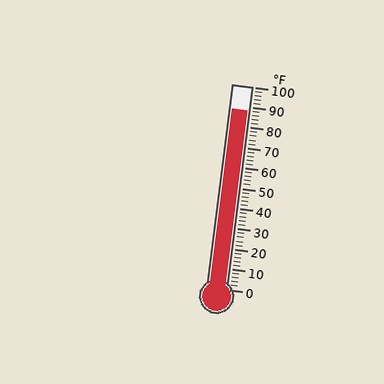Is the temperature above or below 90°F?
The temperature is below 90°F.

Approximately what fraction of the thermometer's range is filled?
The thermometer is filled to approximately 90% of its range.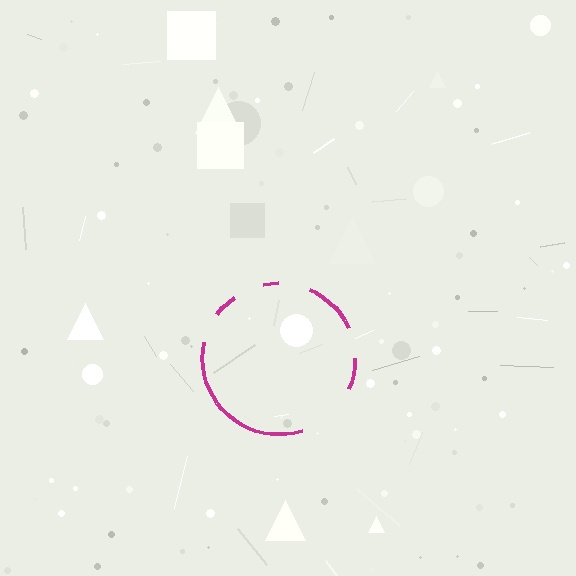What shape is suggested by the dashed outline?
The dashed outline suggests a circle.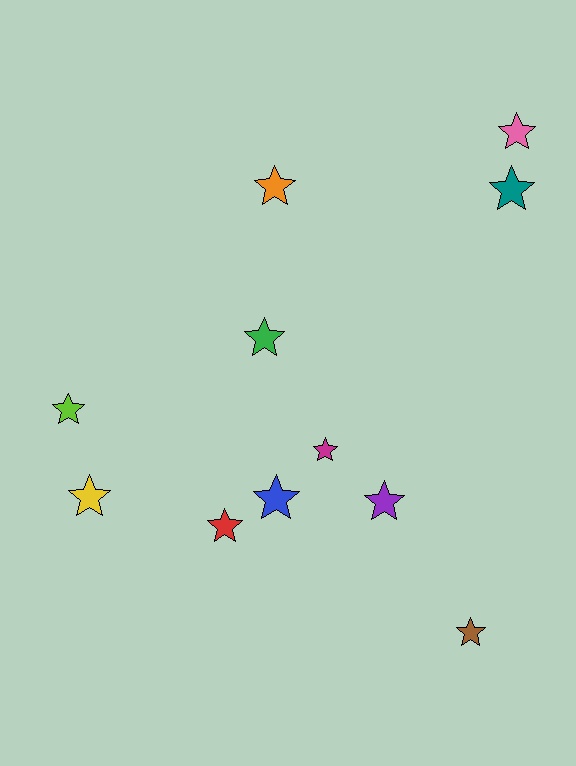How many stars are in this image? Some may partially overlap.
There are 11 stars.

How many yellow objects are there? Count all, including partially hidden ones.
There is 1 yellow object.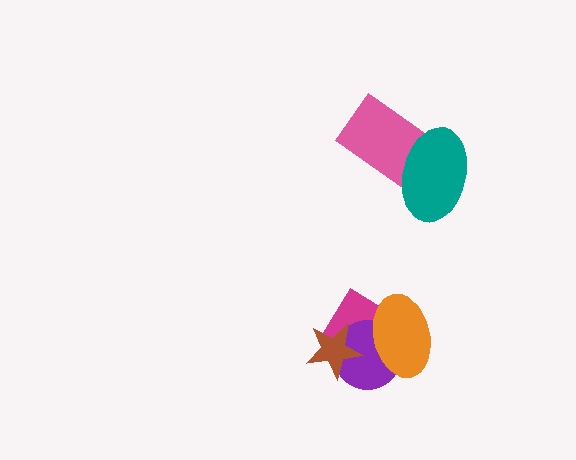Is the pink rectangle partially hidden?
Yes, it is partially covered by another shape.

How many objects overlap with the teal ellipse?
1 object overlaps with the teal ellipse.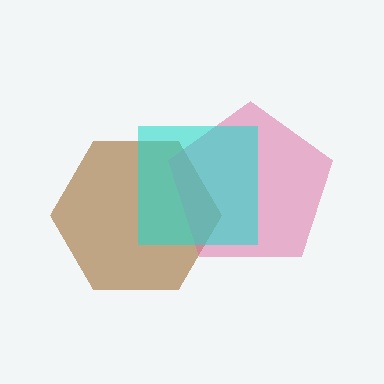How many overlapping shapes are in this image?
There are 3 overlapping shapes in the image.